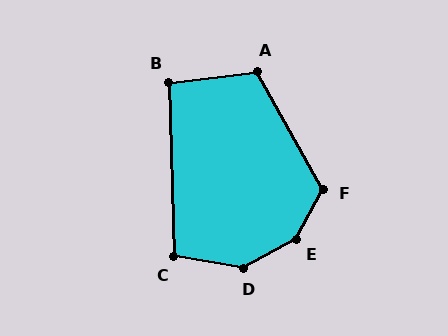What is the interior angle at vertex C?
Approximately 101 degrees (obtuse).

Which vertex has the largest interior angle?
E, at approximately 147 degrees.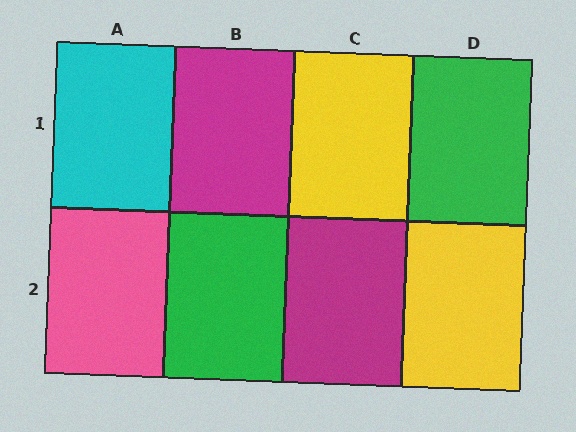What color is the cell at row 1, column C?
Yellow.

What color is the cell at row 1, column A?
Cyan.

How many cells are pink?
1 cell is pink.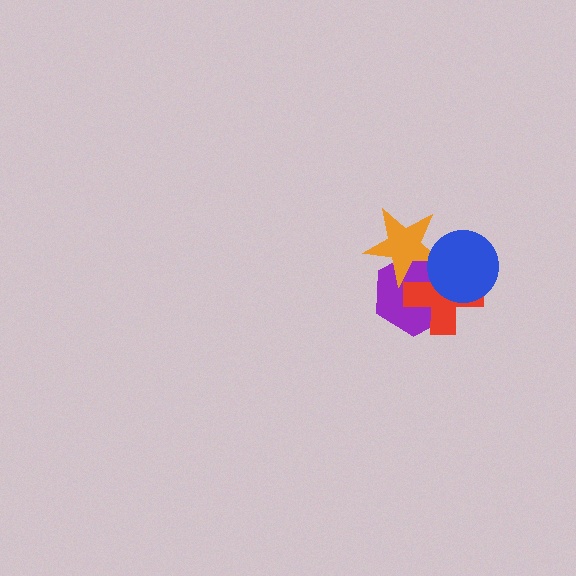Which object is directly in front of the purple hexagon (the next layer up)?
The orange star is directly in front of the purple hexagon.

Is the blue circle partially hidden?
No, no other shape covers it.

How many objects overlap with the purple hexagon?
3 objects overlap with the purple hexagon.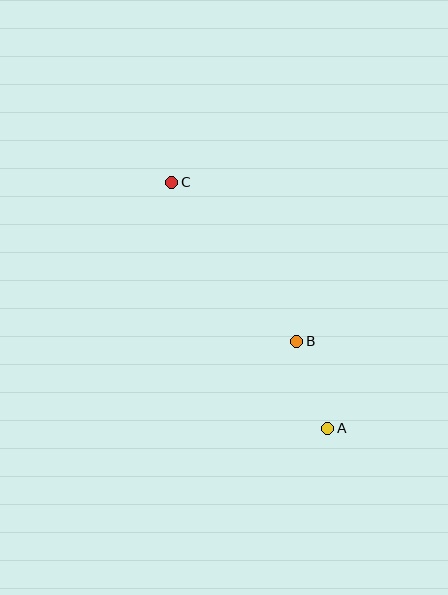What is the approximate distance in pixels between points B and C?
The distance between B and C is approximately 203 pixels.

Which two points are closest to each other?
Points A and B are closest to each other.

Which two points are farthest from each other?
Points A and C are farthest from each other.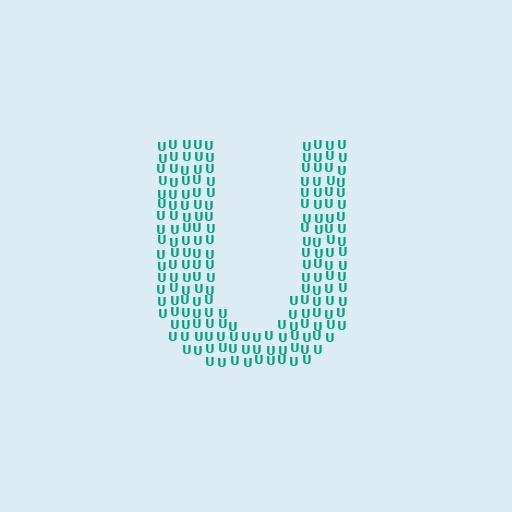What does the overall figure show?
The overall figure shows the letter U.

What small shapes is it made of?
It is made of small letter U's.